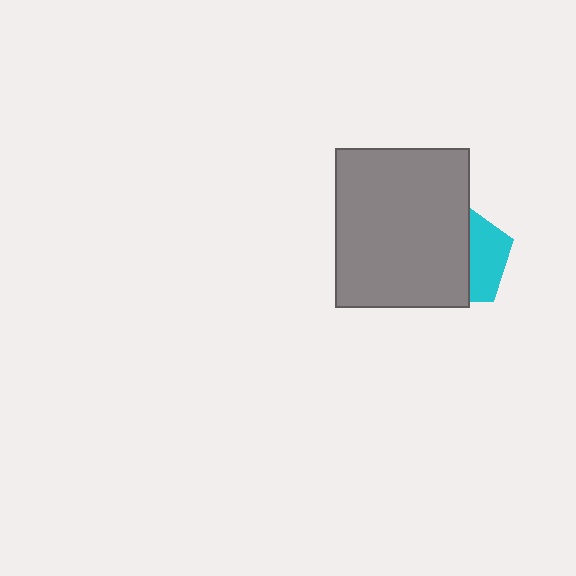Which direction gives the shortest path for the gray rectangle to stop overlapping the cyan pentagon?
Moving left gives the shortest separation.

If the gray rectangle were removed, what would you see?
You would see the complete cyan pentagon.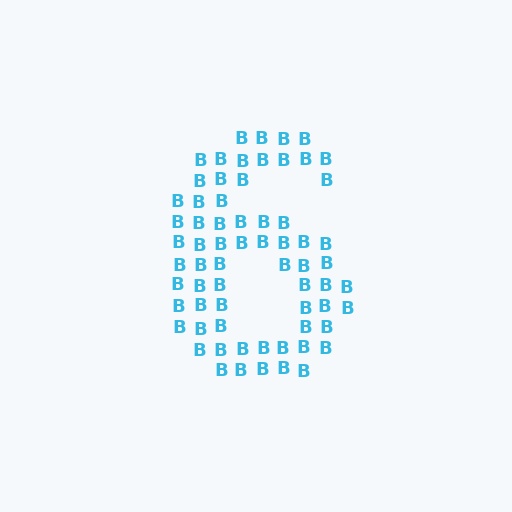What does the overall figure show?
The overall figure shows the digit 6.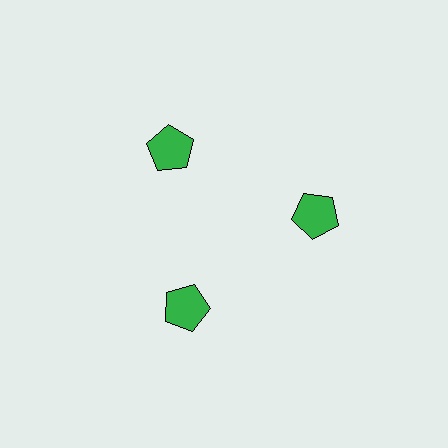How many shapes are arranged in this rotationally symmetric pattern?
There are 3 shapes, arranged in 3 groups of 1.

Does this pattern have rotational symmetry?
Yes, this pattern has 3-fold rotational symmetry. It looks the same after rotating 120 degrees around the center.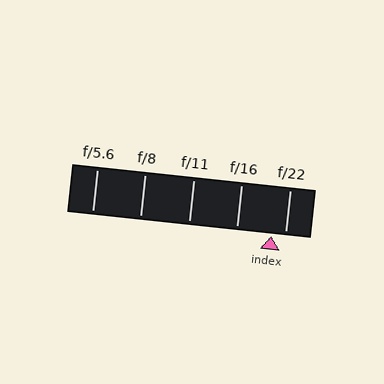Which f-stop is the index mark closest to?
The index mark is closest to f/22.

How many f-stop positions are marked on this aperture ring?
There are 5 f-stop positions marked.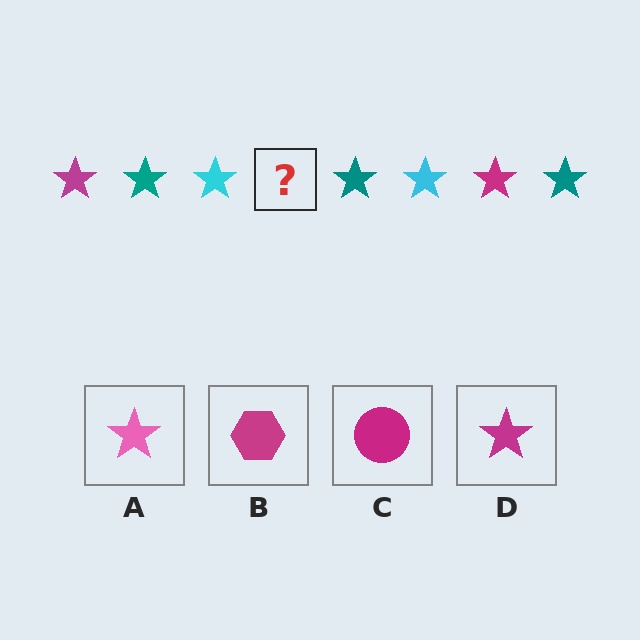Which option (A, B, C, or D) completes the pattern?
D.